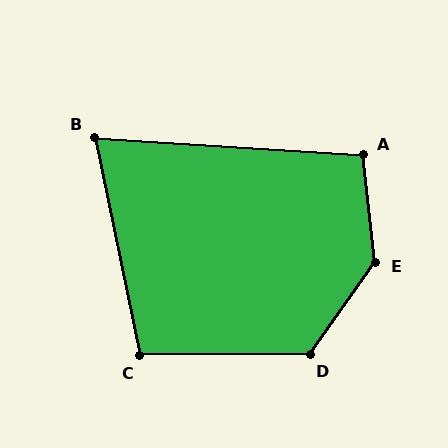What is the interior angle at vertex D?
Approximately 126 degrees (obtuse).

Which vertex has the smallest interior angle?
B, at approximately 75 degrees.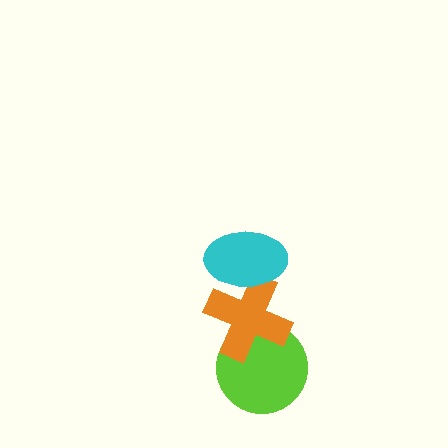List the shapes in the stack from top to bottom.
From top to bottom: the cyan ellipse, the orange cross, the lime circle.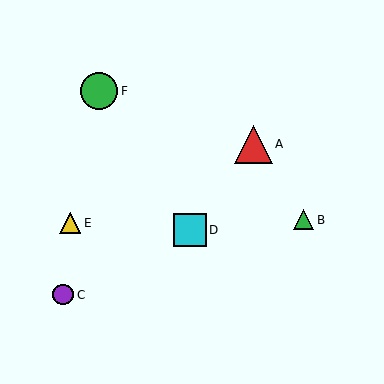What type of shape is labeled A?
Shape A is a red triangle.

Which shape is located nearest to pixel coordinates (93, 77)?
The green circle (labeled F) at (99, 91) is nearest to that location.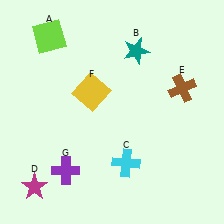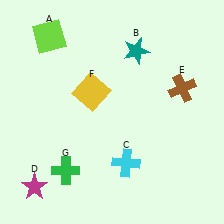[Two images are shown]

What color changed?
The cross (G) changed from purple in Image 1 to green in Image 2.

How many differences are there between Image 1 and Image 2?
There is 1 difference between the two images.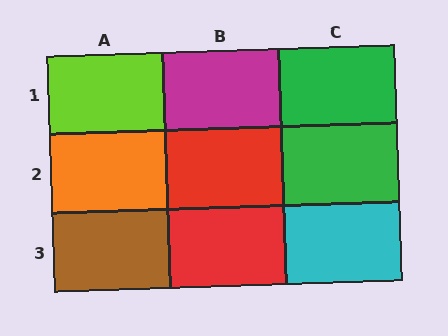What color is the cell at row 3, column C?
Cyan.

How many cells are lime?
1 cell is lime.